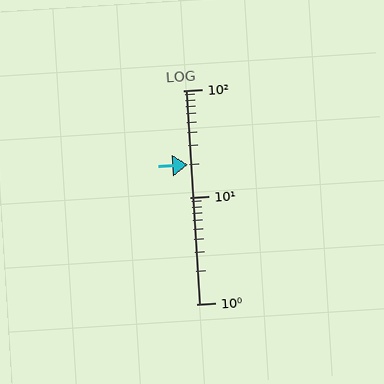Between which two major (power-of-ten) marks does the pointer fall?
The pointer is between 10 and 100.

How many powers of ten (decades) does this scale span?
The scale spans 2 decades, from 1 to 100.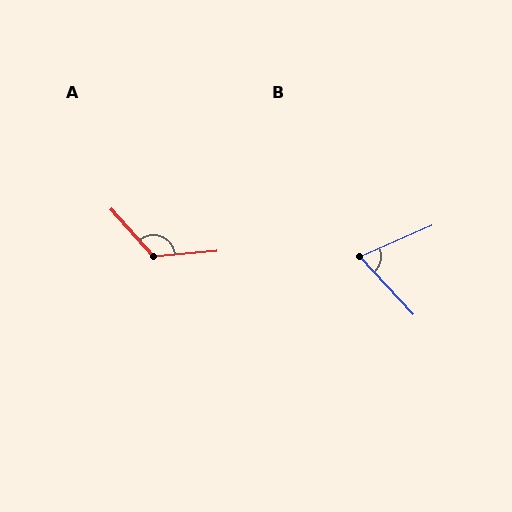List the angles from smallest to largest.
B (71°), A (127°).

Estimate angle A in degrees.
Approximately 127 degrees.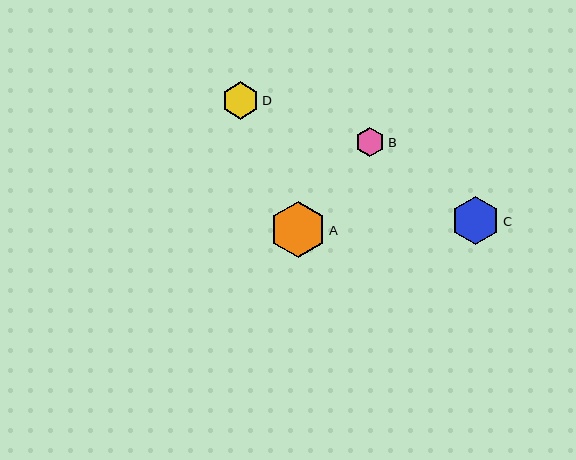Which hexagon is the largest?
Hexagon A is the largest with a size of approximately 56 pixels.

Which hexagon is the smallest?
Hexagon B is the smallest with a size of approximately 30 pixels.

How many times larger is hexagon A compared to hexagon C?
Hexagon A is approximately 1.2 times the size of hexagon C.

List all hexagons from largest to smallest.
From largest to smallest: A, C, D, B.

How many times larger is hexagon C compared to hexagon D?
Hexagon C is approximately 1.3 times the size of hexagon D.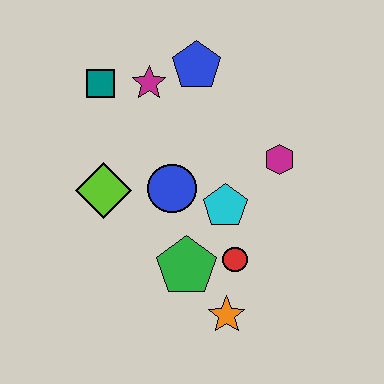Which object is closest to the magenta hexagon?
The cyan pentagon is closest to the magenta hexagon.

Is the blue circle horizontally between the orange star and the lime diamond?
Yes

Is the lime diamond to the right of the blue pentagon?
No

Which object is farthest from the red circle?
The teal square is farthest from the red circle.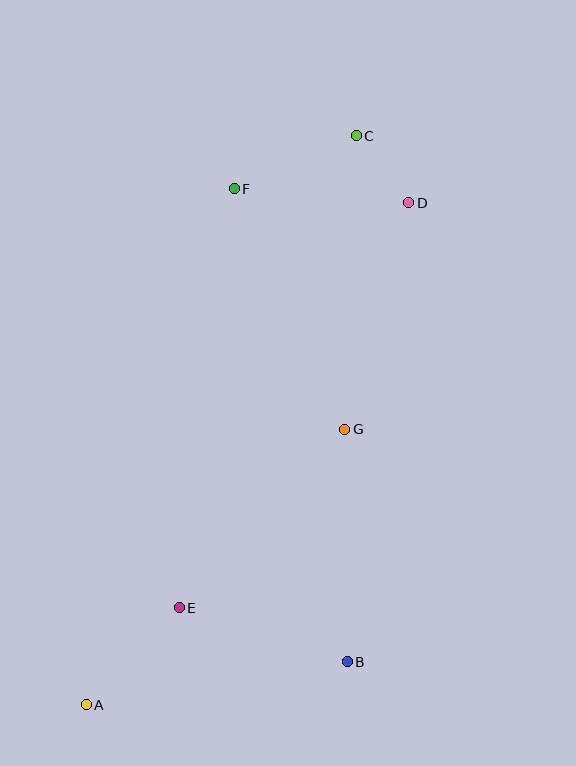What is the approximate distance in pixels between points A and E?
The distance between A and E is approximately 134 pixels.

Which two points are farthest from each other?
Points A and C are farthest from each other.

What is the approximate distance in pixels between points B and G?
The distance between B and G is approximately 233 pixels.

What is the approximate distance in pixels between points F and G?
The distance between F and G is approximately 265 pixels.